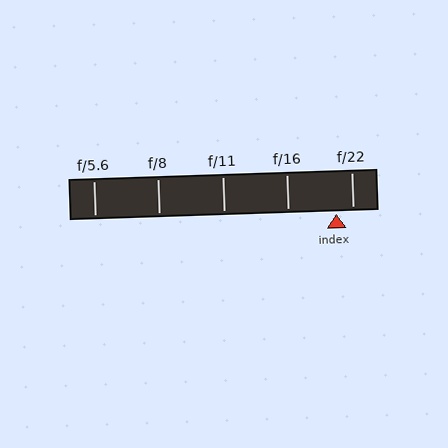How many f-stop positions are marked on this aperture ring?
There are 5 f-stop positions marked.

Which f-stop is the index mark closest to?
The index mark is closest to f/22.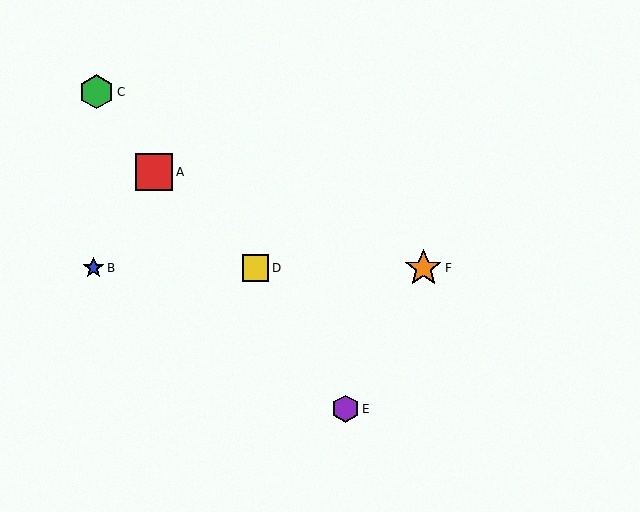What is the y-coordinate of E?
Object E is at y≈409.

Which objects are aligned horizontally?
Objects B, D, F are aligned horizontally.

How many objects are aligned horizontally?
3 objects (B, D, F) are aligned horizontally.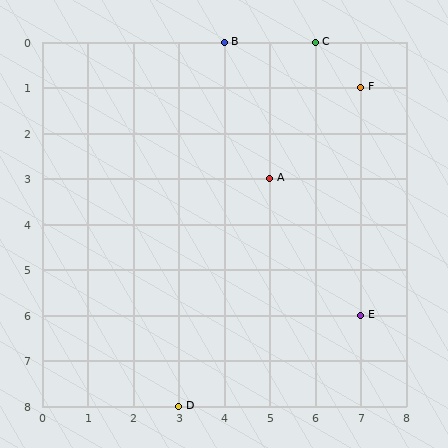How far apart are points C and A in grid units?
Points C and A are 1 column and 3 rows apart (about 3.2 grid units diagonally).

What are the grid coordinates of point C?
Point C is at grid coordinates (6, 0).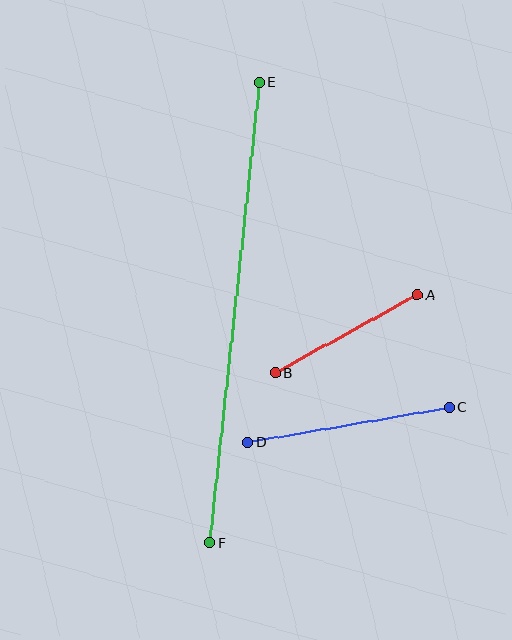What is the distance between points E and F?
The distance is approximately 463 pixels.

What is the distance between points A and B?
The distance is approximately 162 pixels.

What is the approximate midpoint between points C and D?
The midpoint is at approximately (349, 425) pixels.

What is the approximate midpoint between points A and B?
The midpoint is at approximately (346, 334) pixels.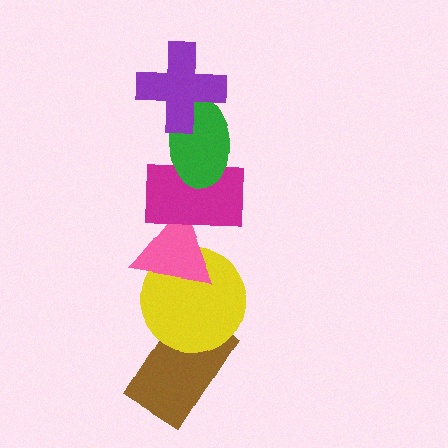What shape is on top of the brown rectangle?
The yellow circle is on top of the brown rectangle.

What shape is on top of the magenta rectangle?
The green ellipse is on top of the magenta rectangle.